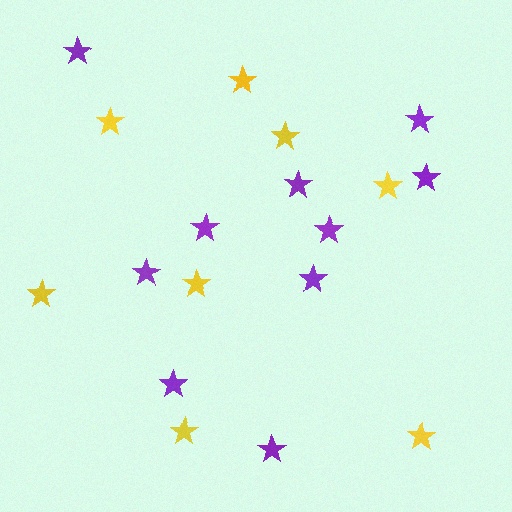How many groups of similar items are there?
There are 2 groups: one group of purple stars (10) and one group of yellow stars (8).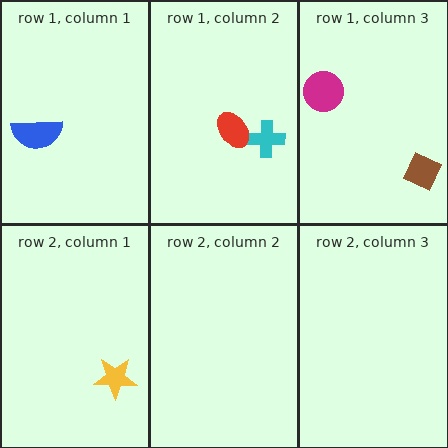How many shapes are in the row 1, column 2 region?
2.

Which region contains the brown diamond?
The row 1, column 3 region.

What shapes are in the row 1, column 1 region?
The blue semicircle.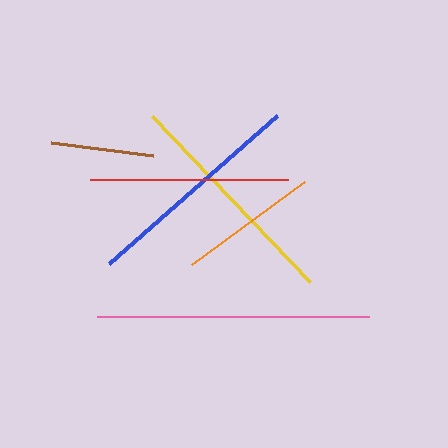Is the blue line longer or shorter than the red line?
The blue line is longer than the red line.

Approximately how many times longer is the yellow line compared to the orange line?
The yellow line is approximately 1.6 times the length of the orange line.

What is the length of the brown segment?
The brown segment is approximately 104 pixels long.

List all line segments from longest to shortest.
From longest to shortest: pink, yellow, blue, red, orange, brown.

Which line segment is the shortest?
The brown line is the shortest at approximately 104 pixels.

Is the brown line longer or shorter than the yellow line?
The yellow line is longer than the brown line.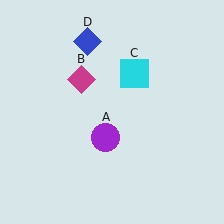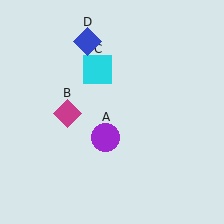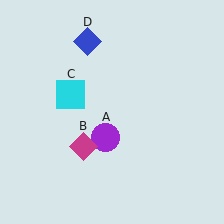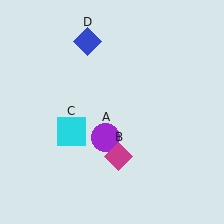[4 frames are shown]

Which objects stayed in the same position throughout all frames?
Purple circle (object A) and blue diamond (object D) remained stationary.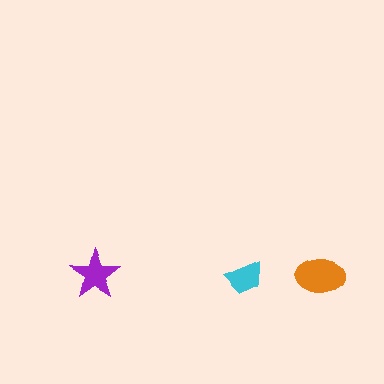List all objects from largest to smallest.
The orange ellipse, the purple star, the cyan trapezoid.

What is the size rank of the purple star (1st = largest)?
2nd.